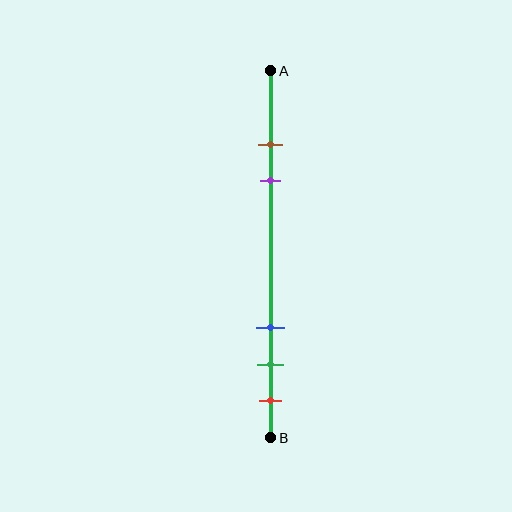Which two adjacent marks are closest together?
The brown and purple marks are the closest adjacent pair.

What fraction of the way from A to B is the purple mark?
The purple mark is approximately 30% (0.3) of the way from A to B.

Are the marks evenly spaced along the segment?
No, the marks are not evenly spaced.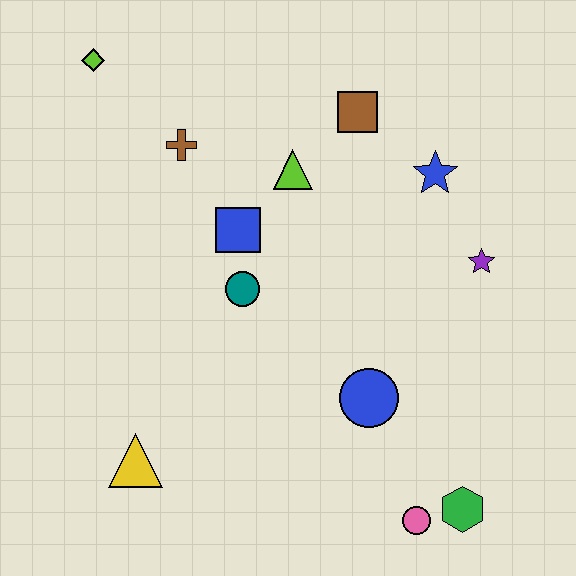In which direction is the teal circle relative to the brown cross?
The teal circle is below the brown cross.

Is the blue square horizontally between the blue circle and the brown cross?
Yes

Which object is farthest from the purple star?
The lime diamond is farthest from the purple star.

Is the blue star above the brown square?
No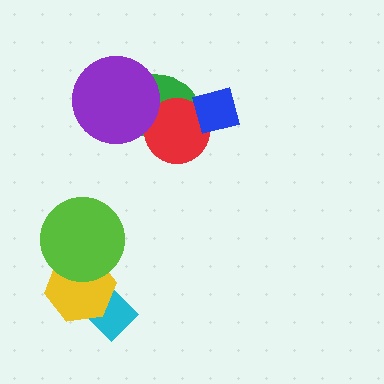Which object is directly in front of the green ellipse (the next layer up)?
The red circle is directly in front of the green ellipse.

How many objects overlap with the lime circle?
1 object overlaps with the lime circle.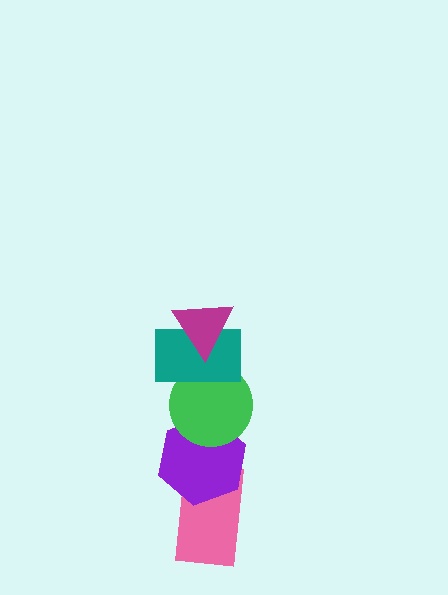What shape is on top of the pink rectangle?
The purple hexagon is on top of the pink rectangle.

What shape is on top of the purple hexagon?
The green circle is on top of the purple hexagon.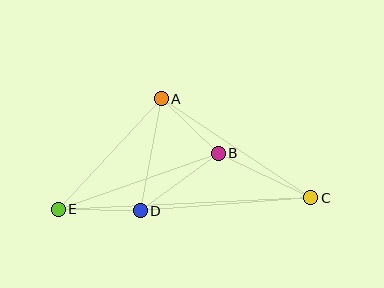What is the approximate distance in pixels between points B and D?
The distance between B and D is approximately 97 pixels.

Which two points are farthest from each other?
Points C and E are farthest from each other.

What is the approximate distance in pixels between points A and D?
The distance between A and D is approximately 114 pixels.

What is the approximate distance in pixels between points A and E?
The distance between A and E is approximately 151 pixels.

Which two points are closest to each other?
Points A and B are closest to each other.